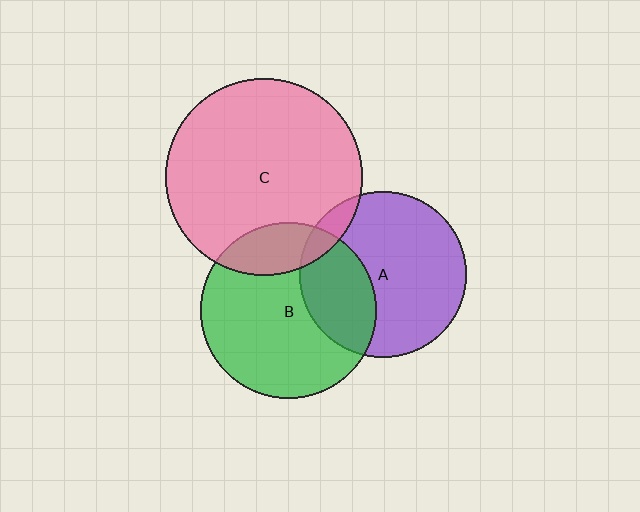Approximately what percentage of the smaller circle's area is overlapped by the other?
Approximately 20%.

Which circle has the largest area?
Circle C (pink).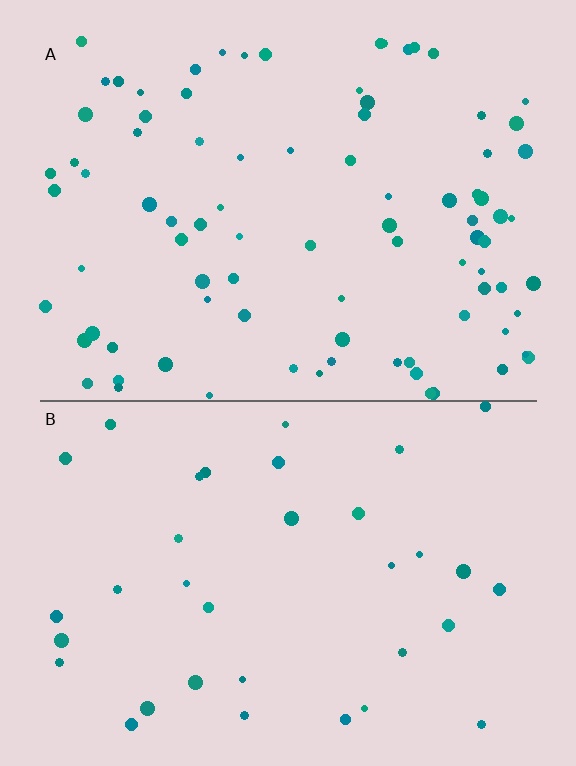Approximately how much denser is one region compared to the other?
Approximately 2.5× — region A over region B.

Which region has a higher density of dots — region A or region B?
A (the top).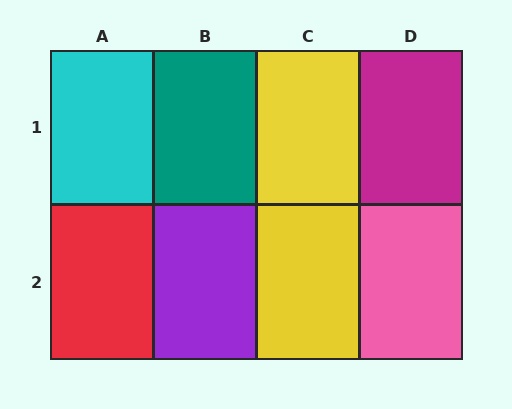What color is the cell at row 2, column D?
Pink.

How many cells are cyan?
1 cell is cyan.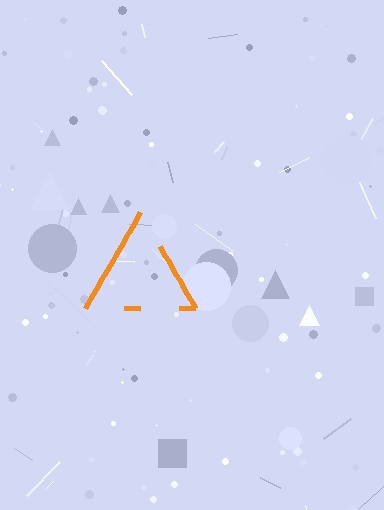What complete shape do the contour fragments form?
The contour fragments form a triangle.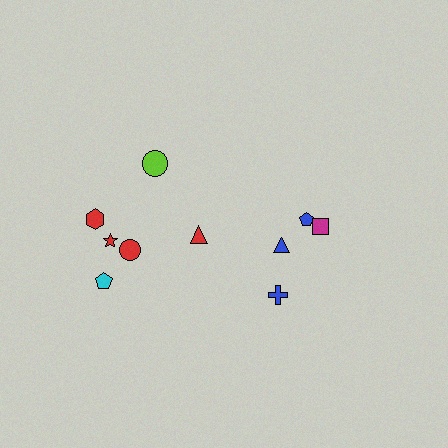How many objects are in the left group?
There are 6 objects.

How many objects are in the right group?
There are 4 objects.